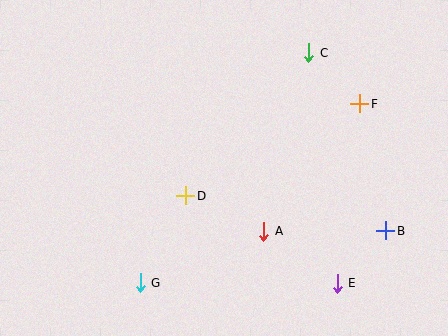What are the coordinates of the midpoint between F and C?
The midpoint between F and C is at (334, 78).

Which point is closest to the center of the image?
Point D at (186, 196) is closest to the center.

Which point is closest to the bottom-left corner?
Point G is closest to the bottom-left corner.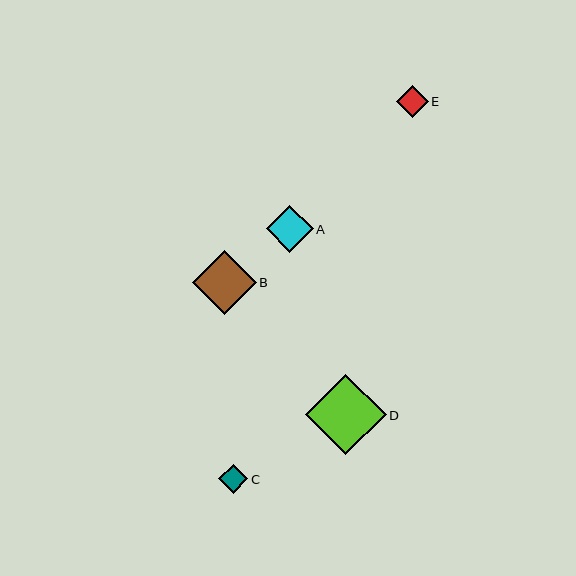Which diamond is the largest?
Diamond D is the largest with a size of approximately 81 pixels.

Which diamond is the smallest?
Diamond C is the smallest with a size of approximately 29 pixels.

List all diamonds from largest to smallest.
From largest to smallest: D, B, A, E, C.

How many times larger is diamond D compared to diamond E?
Diamond D is approximately 2.5 times the size of diamond E.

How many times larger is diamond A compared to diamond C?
Diamond A is approximately 1.6 times the size of diamond C.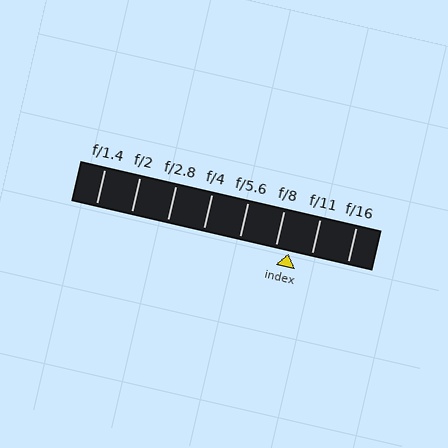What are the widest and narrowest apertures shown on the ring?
The widest aperture shown is f/1.4 and the narrowest is f/16.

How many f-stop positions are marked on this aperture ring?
There are 8 f-stop positions marked.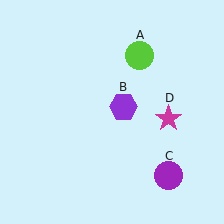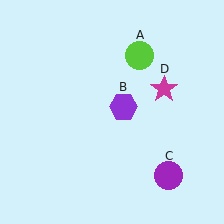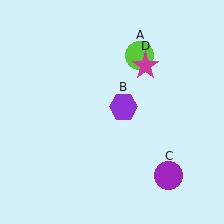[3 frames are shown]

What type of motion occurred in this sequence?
The magenta star (object D) rotated counterclockwise around the center of the scene.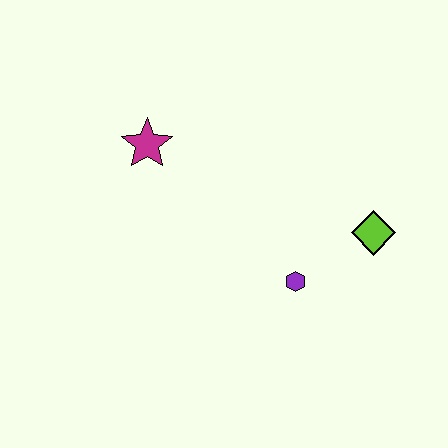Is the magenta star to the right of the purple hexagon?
No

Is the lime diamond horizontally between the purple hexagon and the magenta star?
No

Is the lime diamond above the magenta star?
No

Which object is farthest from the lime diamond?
The magenta star is farthest from the lime diamond.